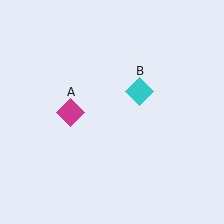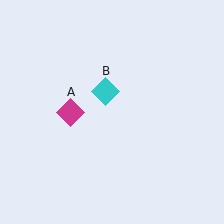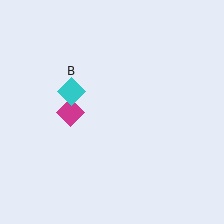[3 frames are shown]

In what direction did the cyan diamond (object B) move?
The cyan diamond (object B) moved left.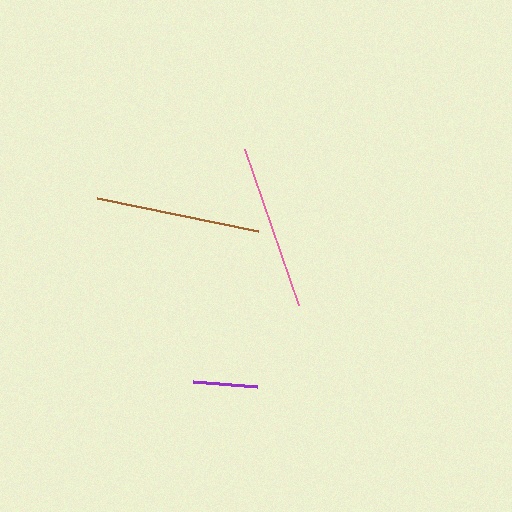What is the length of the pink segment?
The pink segment is approximately 165 pixels long.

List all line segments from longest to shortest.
From longest to shortest: pink, brown, purple.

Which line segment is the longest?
The pink line is the longest at approximately 165 pixels.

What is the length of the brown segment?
The brown segment is approximately 164 pixels long.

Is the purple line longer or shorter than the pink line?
The pink line is longer than the purple line.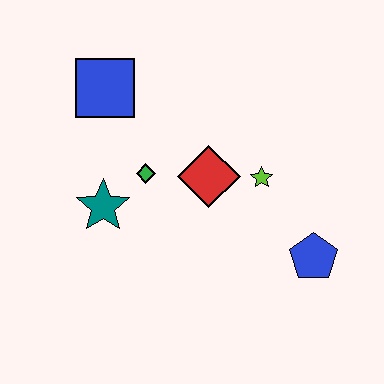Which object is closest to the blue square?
The green diamond is closest to the blue square.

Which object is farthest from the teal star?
The blue pentagon is farthest from the teal star.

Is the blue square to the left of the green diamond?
Yes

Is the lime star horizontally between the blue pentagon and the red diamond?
Yes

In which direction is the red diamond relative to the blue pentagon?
The red diamond is to the left of the blue pentagon.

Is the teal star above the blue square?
No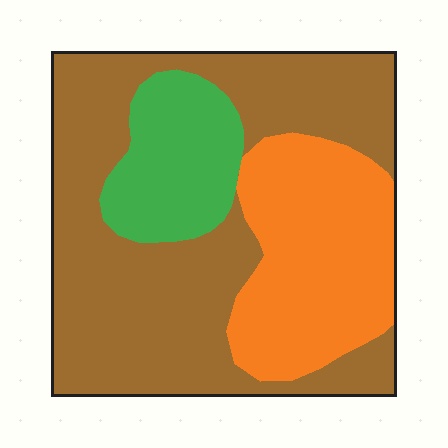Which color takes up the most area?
Brown, at roughly 55%.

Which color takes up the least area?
Green, at roughly 15%.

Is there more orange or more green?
Orange.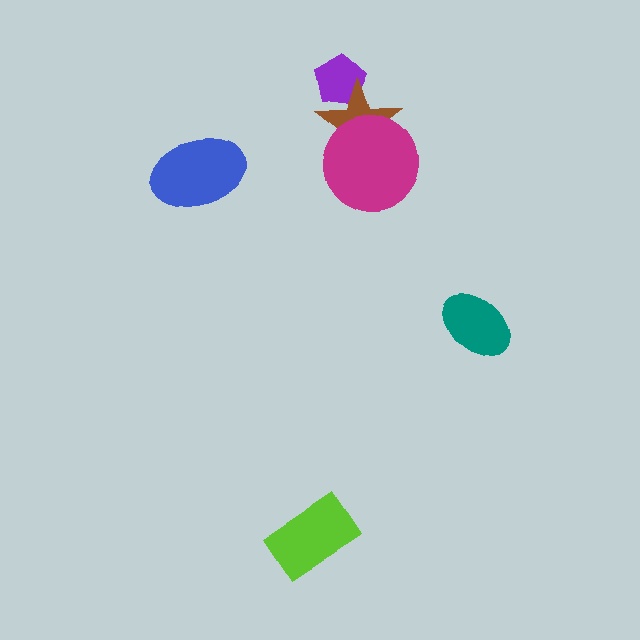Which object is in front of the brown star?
The magenta circle is in front of the brown star.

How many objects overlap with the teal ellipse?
0 objects overlap with the teal ellipse.